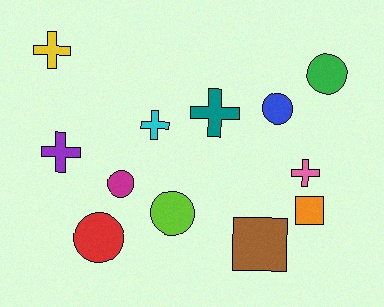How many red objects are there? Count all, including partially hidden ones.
There is 1 red object.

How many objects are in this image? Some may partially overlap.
There are 12 objects.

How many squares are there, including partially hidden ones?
There are 2 squares.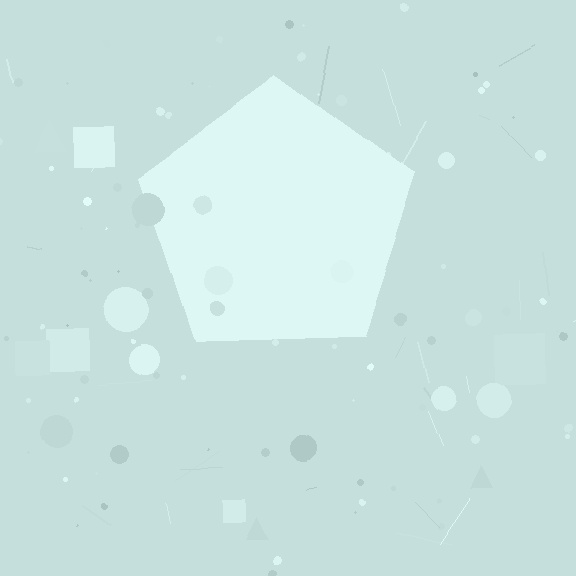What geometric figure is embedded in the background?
A pentagon is embedded in the background.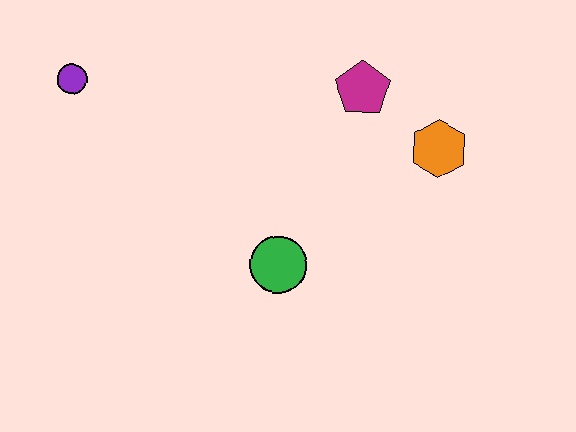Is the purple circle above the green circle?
Yes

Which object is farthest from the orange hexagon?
The purple circle is farthest from the orange hexagon.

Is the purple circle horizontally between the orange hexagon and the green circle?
No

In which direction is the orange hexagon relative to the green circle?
The orange hexagon is to the right of the green circle.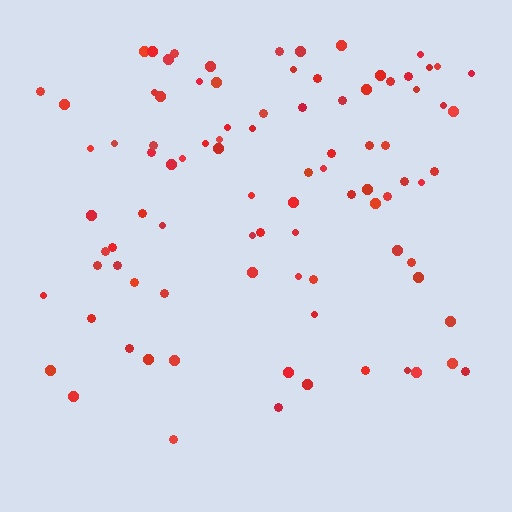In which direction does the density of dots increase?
From bottom to top, with the top side densest.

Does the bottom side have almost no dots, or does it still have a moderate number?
Still a moderate number, just noticeably fewer than the top.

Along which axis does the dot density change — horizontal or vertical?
Vertical.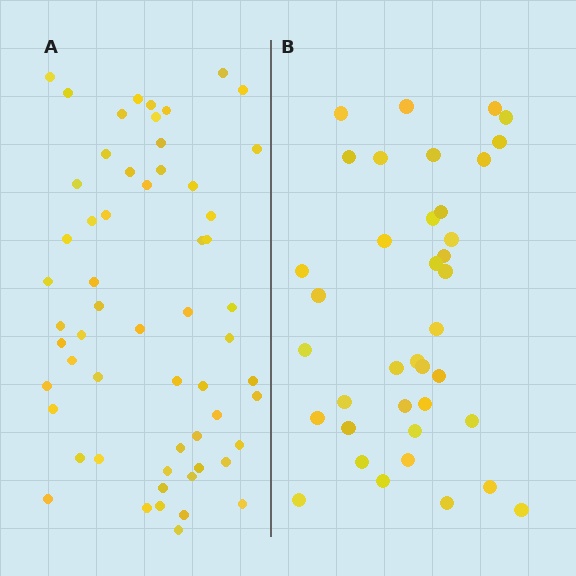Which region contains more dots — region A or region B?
Region A (the left region) has more dots.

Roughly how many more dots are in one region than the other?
Region A has approximately 20 more dots than region B.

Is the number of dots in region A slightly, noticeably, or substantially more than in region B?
Region A has substantially more. The ratio is roughly 1.5 to 1.